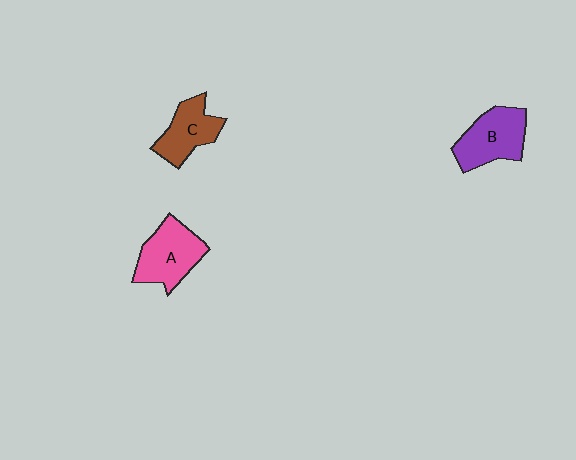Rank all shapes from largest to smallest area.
From largest to smallest: A (pink), B (purple), C (brown).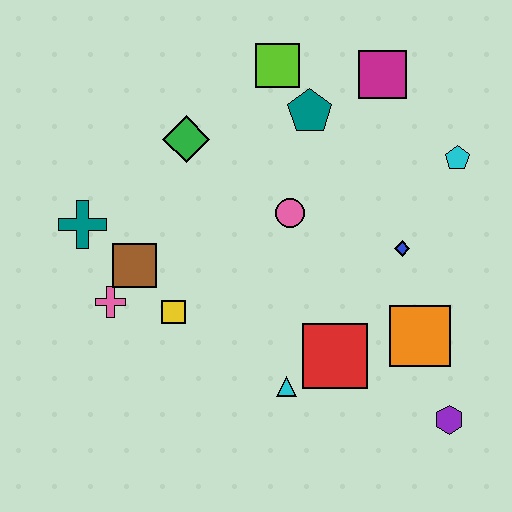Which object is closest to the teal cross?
The brown square is closest to the teal cross.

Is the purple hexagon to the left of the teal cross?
No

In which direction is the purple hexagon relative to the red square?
The purple hexagon is to the right of the red square.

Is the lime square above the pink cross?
Yes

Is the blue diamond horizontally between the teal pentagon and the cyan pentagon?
Yes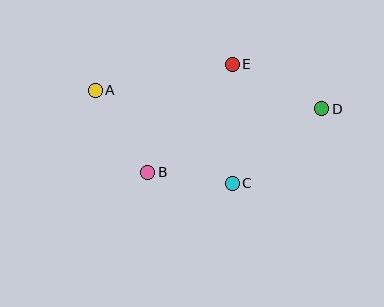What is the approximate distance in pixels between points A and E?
The distance between A and E is approximately 139 pixels.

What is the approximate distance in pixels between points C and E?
The distance between C and E is approximately 119 pixels.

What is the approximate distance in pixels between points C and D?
The distance between C and D is approximately 116 pixels.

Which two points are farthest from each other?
Points A and D are farthest from each other.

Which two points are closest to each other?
Points B and C are closest to each other.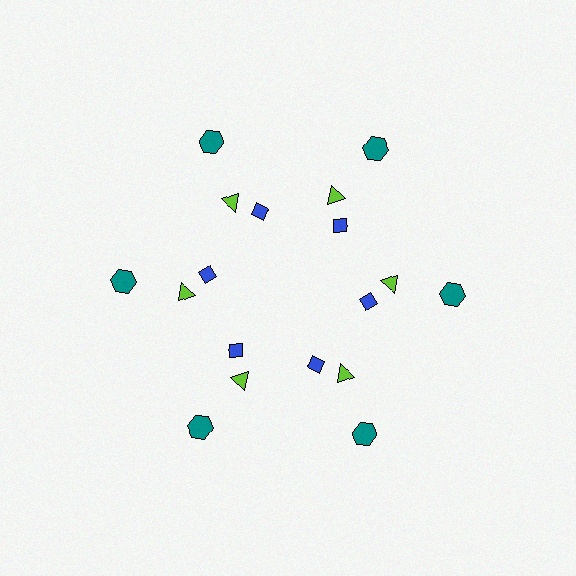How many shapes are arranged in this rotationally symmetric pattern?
There are 18 shapes, arranged in 6 groups of 3.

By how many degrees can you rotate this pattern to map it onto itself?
The pattern maps onto itself every 60 degrees of rotation.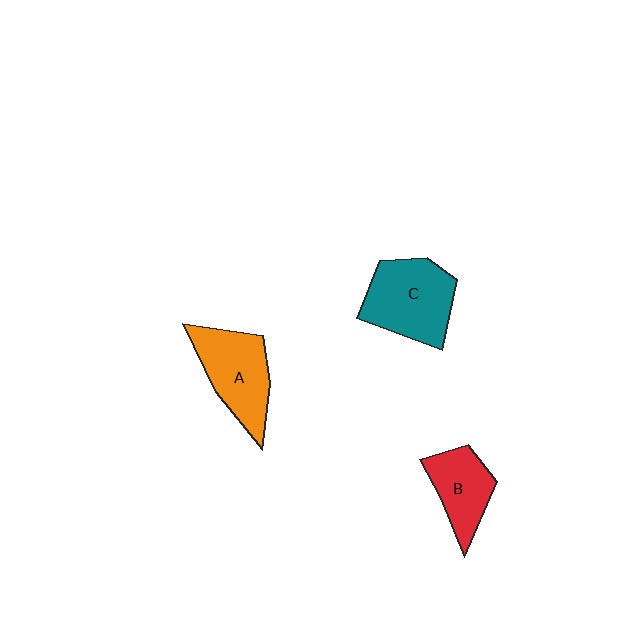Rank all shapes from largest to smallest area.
From largest to smallest: C (teal), A (orange), B (red).